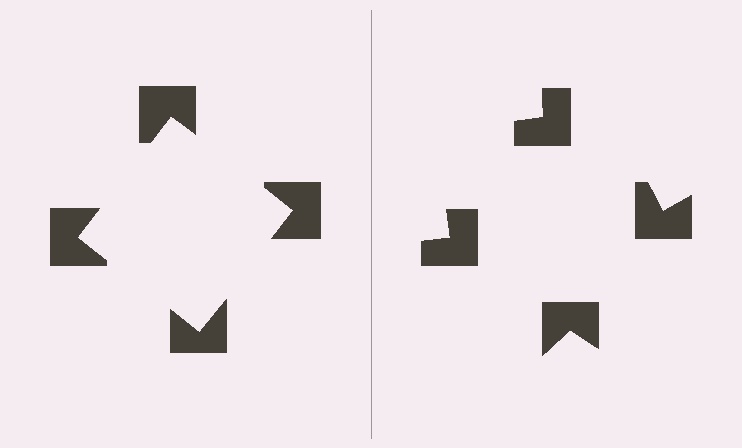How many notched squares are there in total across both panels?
8 — 4 on each side.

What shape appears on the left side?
An illusory square.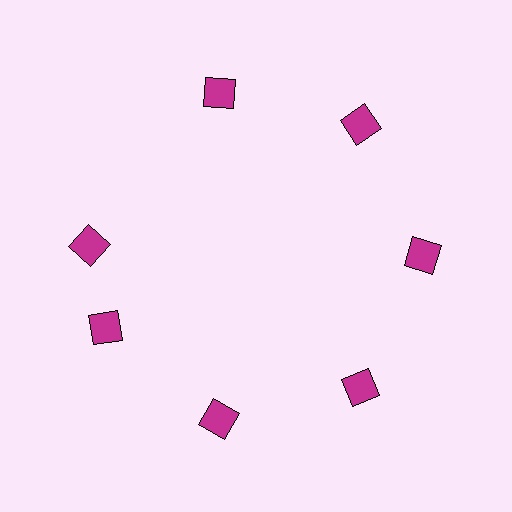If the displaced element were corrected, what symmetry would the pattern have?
It would have 7-fold rotational symmetry — the pattern would map onto itself every 51 degrees.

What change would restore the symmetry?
The symmetry would be restored by rotating it back into even spacing with its neighbors so that all 7 diamonds sit at equal angles and equal distance from the center.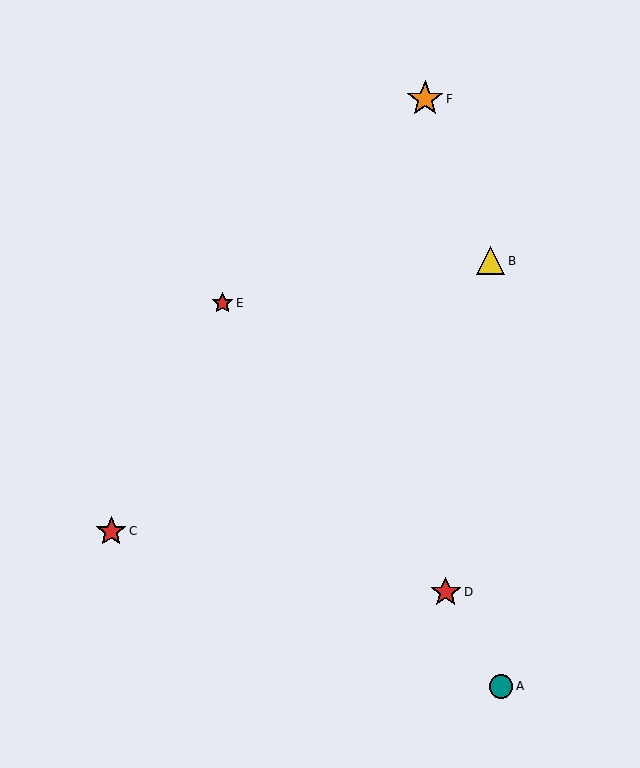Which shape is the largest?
The orange star (labeled F) is the largest.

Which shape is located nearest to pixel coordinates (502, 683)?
The teal circle (labeled A) at (501, 686) is nearest to that location.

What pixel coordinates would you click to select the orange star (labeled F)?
Click at (425, 99) to select the orange star F.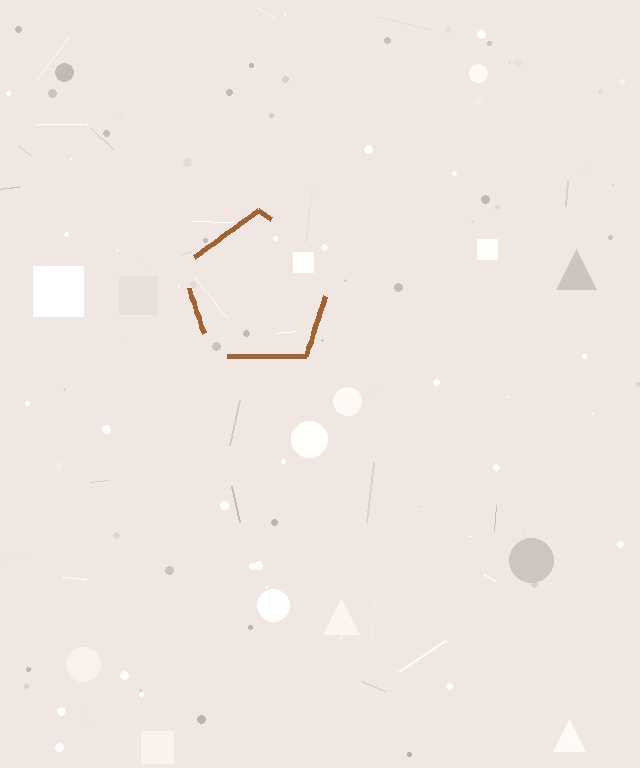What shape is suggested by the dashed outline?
The dashed outline suggests a pentagon.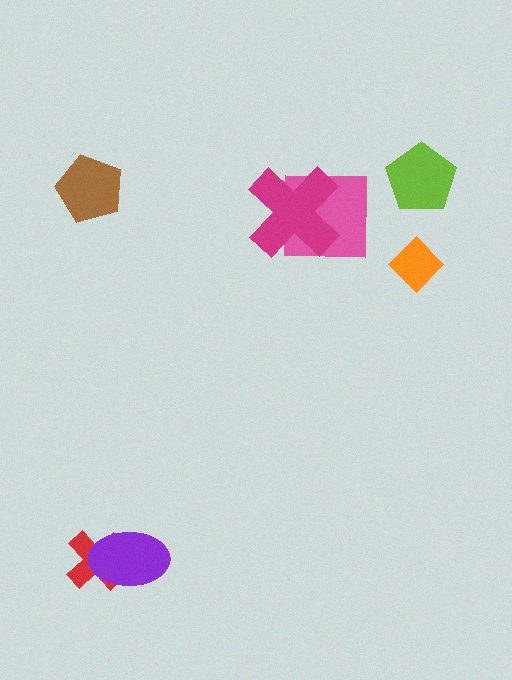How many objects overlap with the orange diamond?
0 objects overlap with the orange diamond.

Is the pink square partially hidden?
Yes, it is partially covered by another shape.